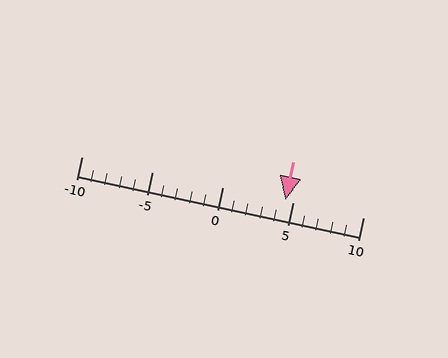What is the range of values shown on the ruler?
The ruler shows values from -10 to 10.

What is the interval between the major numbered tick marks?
The major tick marks are spaced 5 units apart.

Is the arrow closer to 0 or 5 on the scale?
The arrow is closer to 5.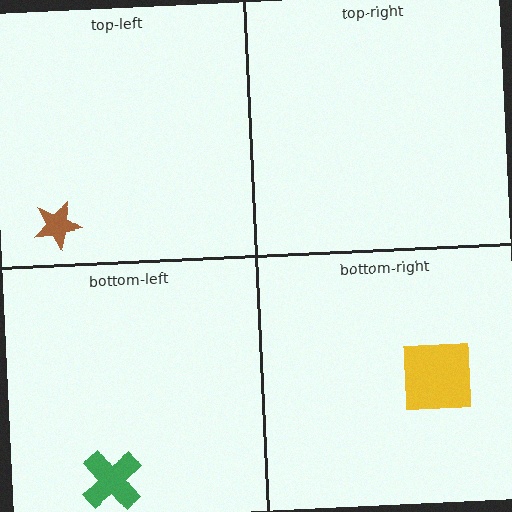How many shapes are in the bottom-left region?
1.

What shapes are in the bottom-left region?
The green cross.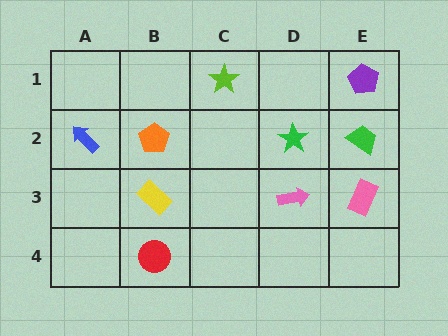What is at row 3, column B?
A yellow rectangle.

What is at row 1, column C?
A lime star.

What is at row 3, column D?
A pink arrow.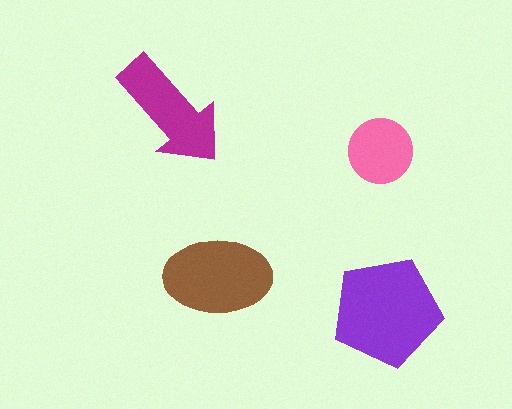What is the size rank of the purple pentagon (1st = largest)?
1st.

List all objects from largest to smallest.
The purple pentagon, the brown ellipse, the magenta arrow, the pink circle.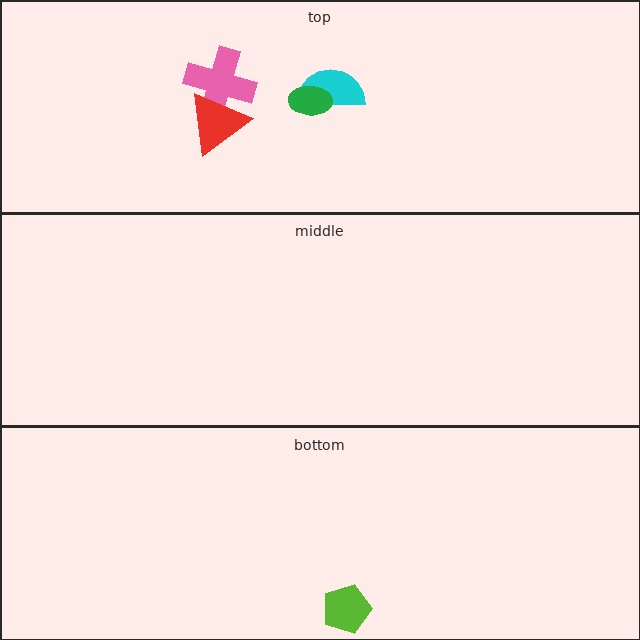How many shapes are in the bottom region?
1.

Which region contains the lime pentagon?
The bottom region.